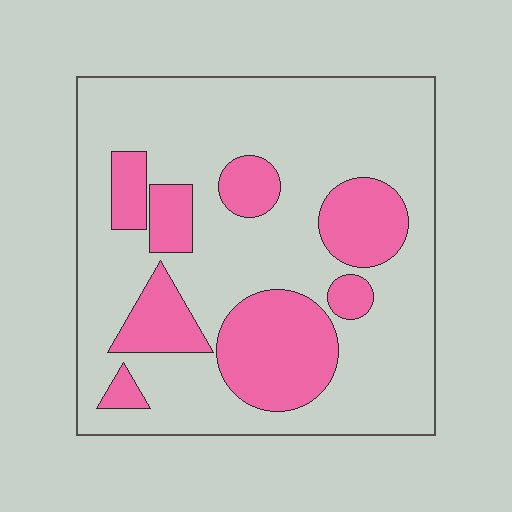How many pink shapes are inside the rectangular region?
8.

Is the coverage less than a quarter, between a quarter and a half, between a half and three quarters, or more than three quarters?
Between a quarter and a half.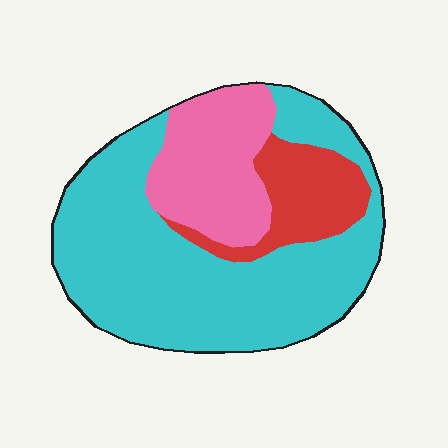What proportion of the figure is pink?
Pink takes up about one fifth (1/5) of the figure.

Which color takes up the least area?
Red, at roughly 15%.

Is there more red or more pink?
Pink.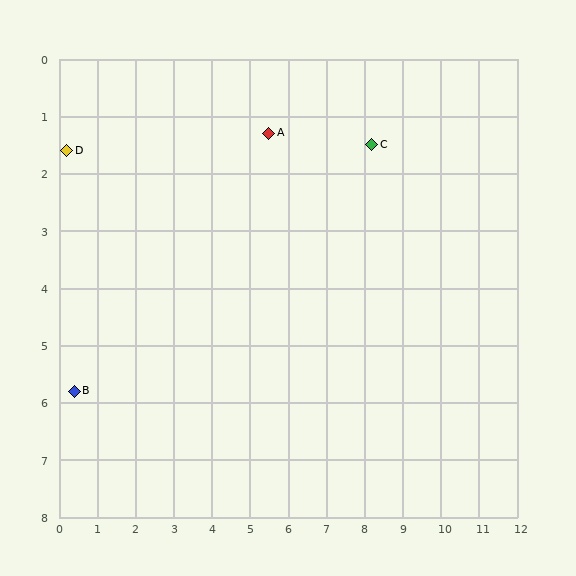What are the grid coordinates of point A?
Point A is at approximately (5.5, 1.3).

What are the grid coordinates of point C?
Point C is at approximately (8.2, 1.5).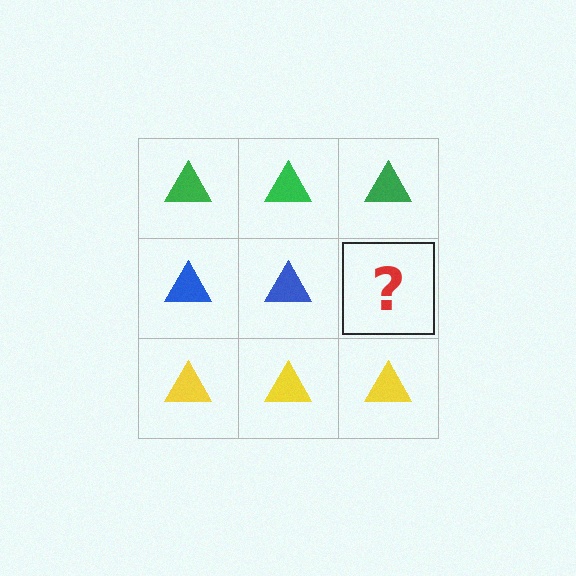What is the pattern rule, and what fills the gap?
The rule is that each row has a consistent color. The gap should be filled with a blue triangle.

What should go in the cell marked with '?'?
The missing cell should contain a blue triangle.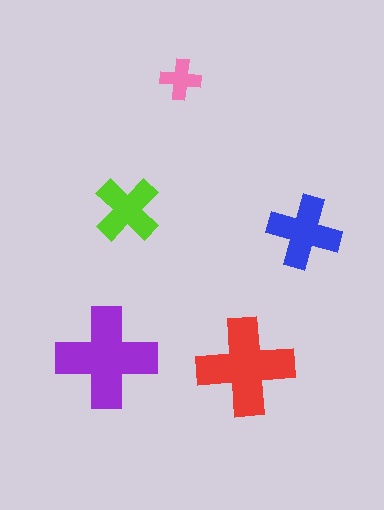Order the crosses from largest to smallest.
the purple one, the red one, the blue one, the lime one, the pink one.